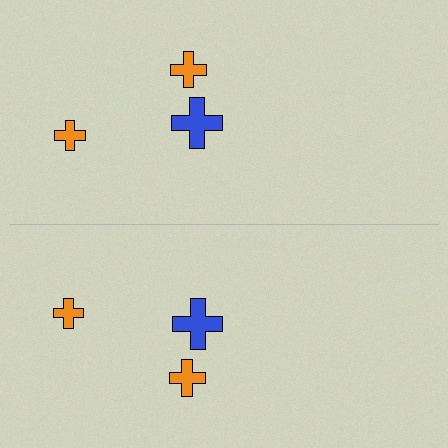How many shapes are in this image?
There are 6 shapes in this image.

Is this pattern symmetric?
Yes, this pattern has bilateral (reflection) symmetry.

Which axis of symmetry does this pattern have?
The pattern has a horizontal axis of symmetry running through the center of the image.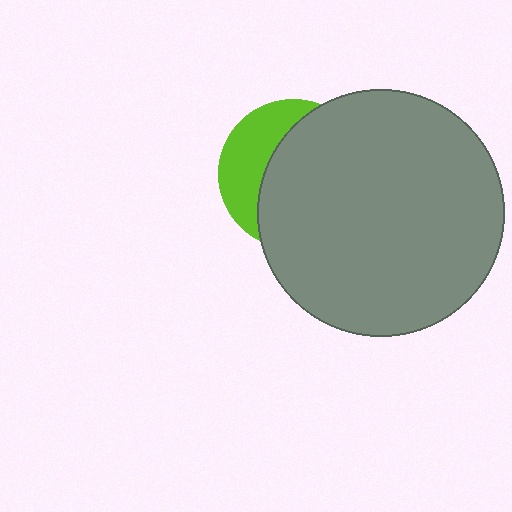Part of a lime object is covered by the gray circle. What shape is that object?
It is a circle.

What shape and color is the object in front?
The object in front is a gray circle.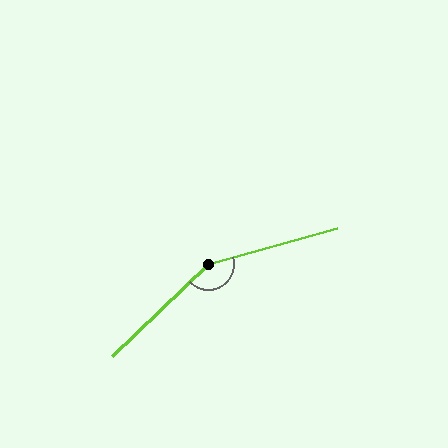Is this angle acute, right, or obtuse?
It is obtuse.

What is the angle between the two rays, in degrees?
Approximately 151 degrees.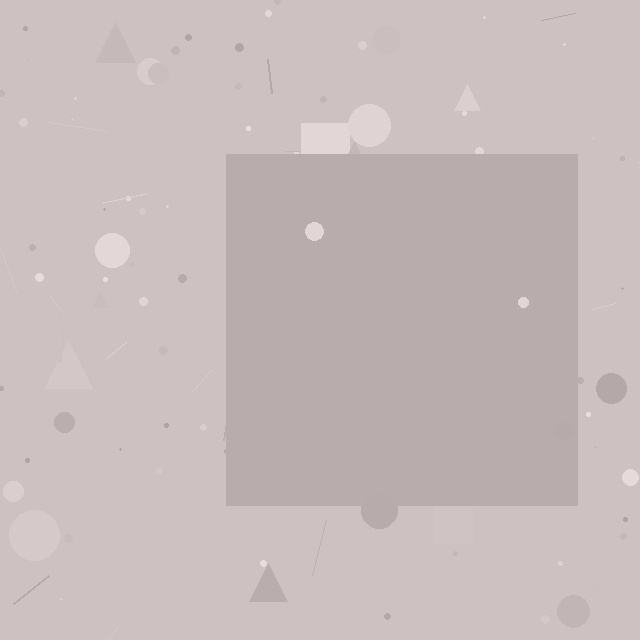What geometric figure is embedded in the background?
A square is embedded in the background.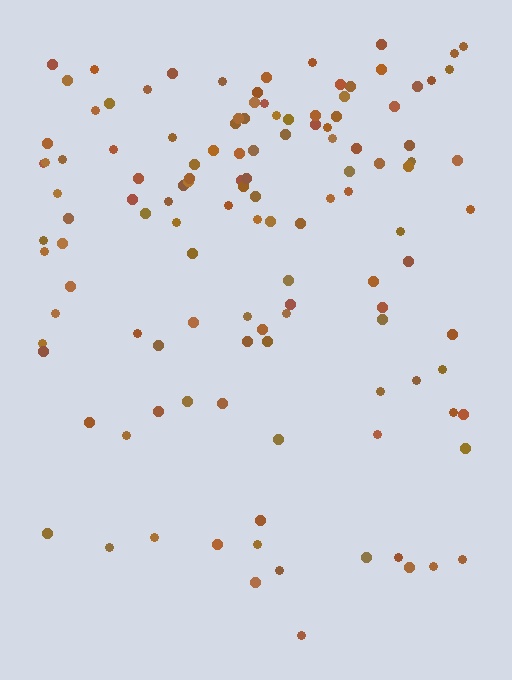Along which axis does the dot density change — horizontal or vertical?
Vertical.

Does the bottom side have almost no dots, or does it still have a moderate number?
Still a moderate number, just noticeably fewer than the top.